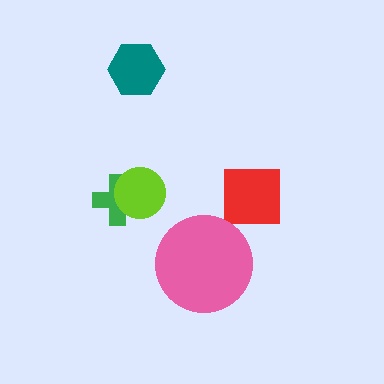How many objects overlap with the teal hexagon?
0 objects overlap with the teal hexagon.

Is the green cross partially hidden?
Yes, it is partially covered by another shape.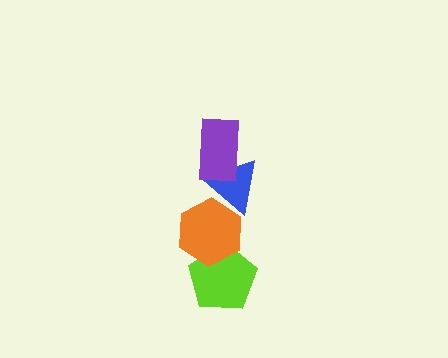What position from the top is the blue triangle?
The blue triangle is 2nd from the top.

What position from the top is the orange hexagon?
The orange hexagon is 3rd from the top.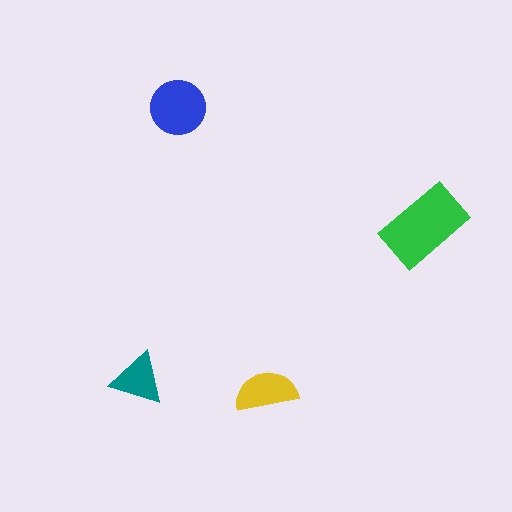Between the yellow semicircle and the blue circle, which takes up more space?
The blue circle.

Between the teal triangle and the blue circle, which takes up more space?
The blue circle.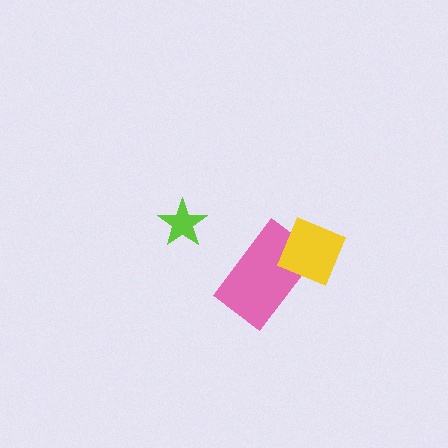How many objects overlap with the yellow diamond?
1 object overlaps with the yellow diamond.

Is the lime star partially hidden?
No, no other shape covers it.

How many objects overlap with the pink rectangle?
1 object overlaps with the pink rectangle.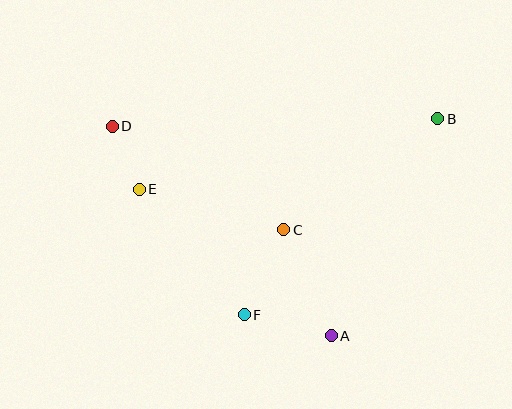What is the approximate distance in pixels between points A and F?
The distance between A and F is approximately 89 pixels.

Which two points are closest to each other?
Points D and E are closest to each other.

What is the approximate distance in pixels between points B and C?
The distance between B and C is approximately 190 pixels.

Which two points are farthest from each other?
Points B and D are farthest from each other.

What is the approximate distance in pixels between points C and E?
The distance between C and E is approximately 150 pixels.